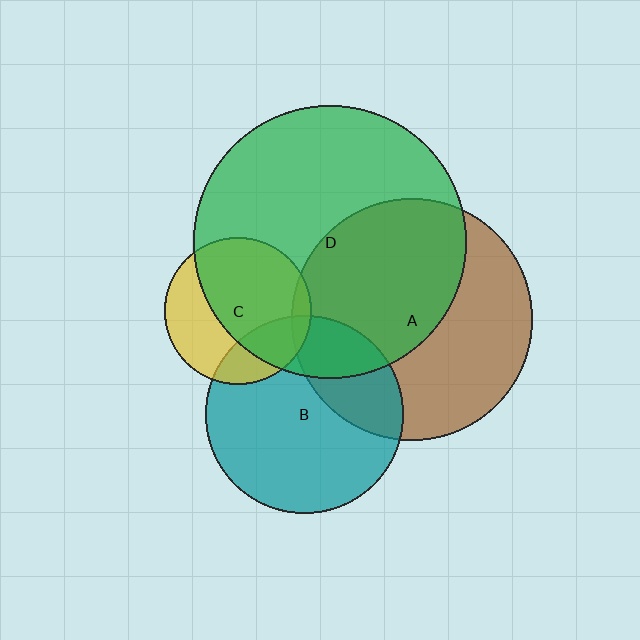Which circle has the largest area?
Circle D (green).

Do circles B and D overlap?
Yes.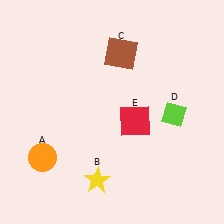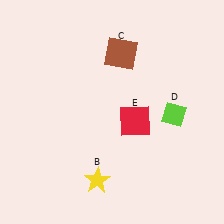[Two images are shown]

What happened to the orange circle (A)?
The orange circle (A) was removed in Image 2. It was in the bottom-left area of Image 1.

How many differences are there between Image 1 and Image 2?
There is 1 difference between the two images.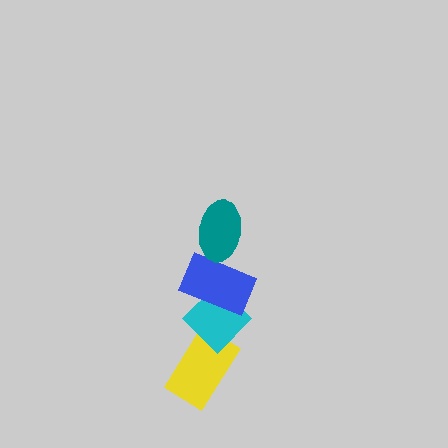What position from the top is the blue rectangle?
The blue rectangle is 2nd from the top.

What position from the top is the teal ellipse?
The teal ellipse is 1st from the top.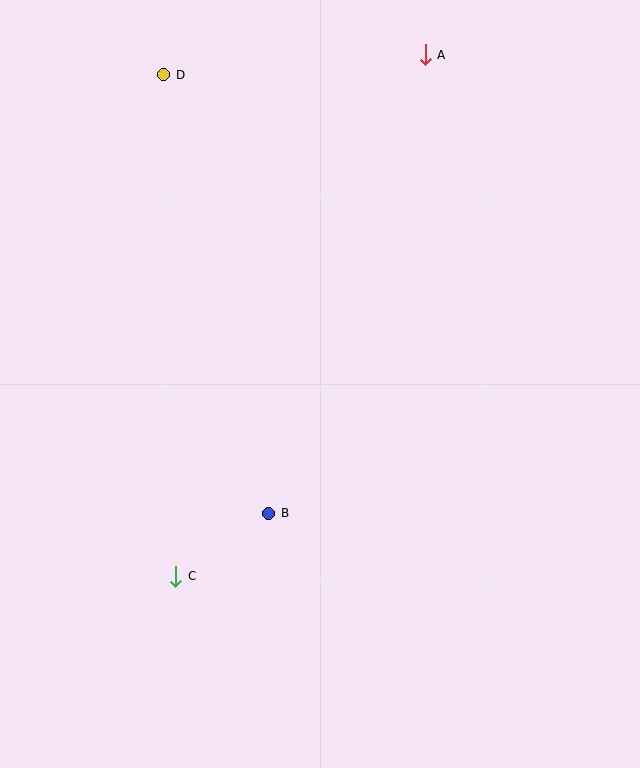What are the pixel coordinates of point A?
Point A is at (425, 55).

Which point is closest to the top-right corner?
Point A is closest to the top-right corner.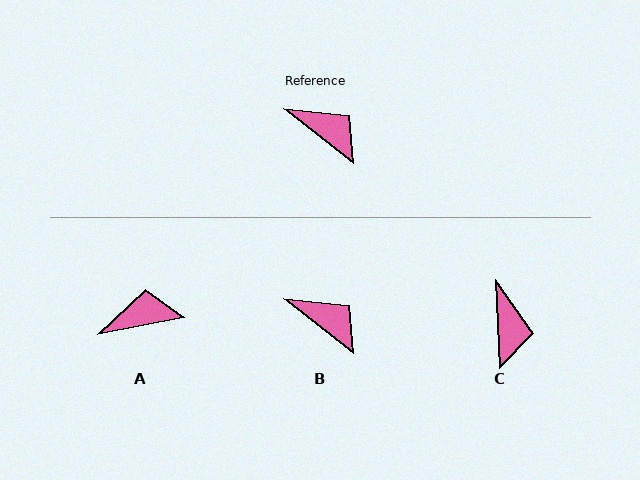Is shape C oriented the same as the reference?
No, it is off by about 49 degrees.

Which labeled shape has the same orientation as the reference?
B.